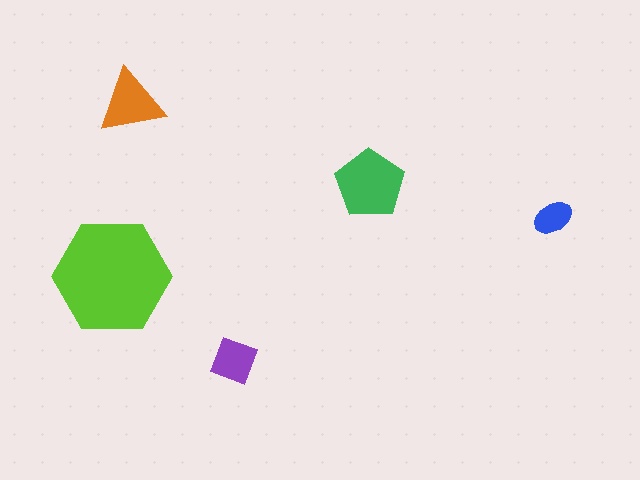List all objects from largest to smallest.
The lime hexagon, the green pentagon, the orange triangle, the purple square, the blue ellipse.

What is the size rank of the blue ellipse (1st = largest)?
5th.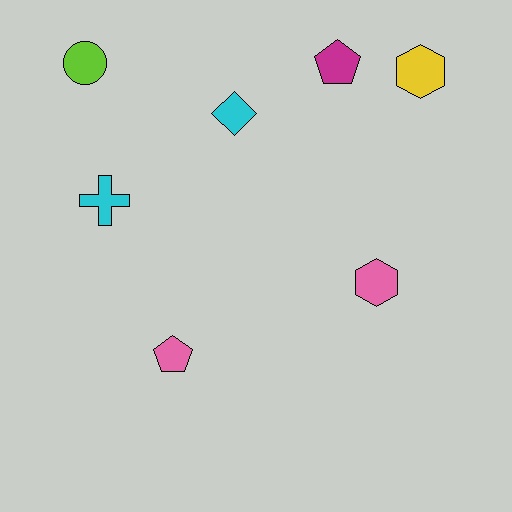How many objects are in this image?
There are 7 objects.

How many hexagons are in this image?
There are 2 hexagons.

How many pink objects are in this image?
There are 2 pink objects.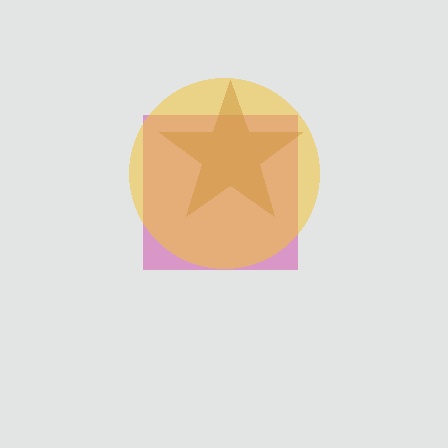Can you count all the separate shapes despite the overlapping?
Yes, there are 3 separate shapes.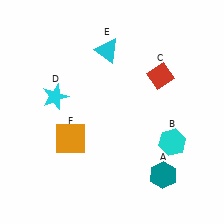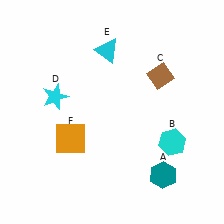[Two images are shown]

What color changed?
The diamond (C) changed from red in Image 1 to brown in Image 2.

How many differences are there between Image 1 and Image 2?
There is 1 difference between the two images.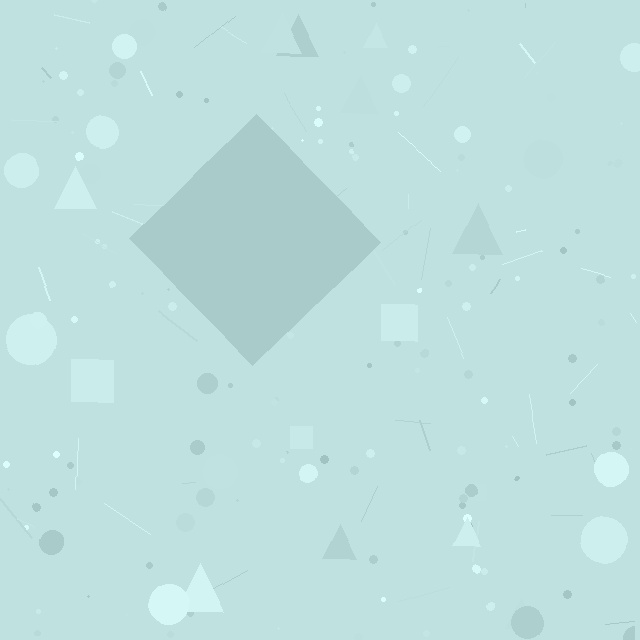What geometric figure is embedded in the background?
A diamond is embedded in the background.